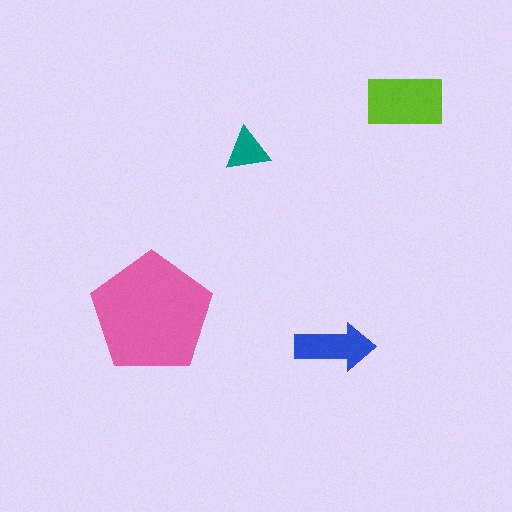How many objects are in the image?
There are 4 objects in the image.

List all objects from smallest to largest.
The teal triangle, the blue arrow, the lime rectangle, the pink pentagon.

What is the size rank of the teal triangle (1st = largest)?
4th.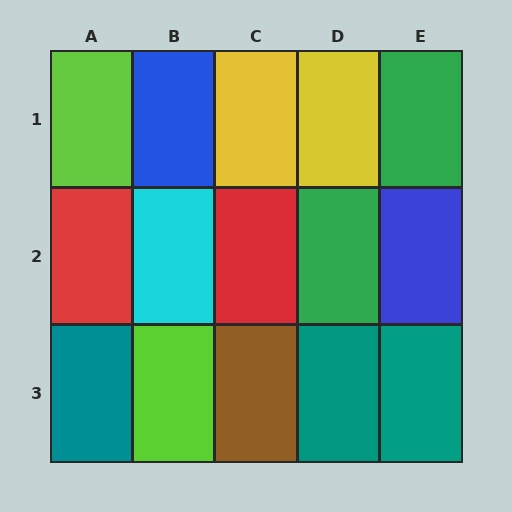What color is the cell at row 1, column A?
Lime.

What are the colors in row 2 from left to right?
Red, cyan, red, green, blue.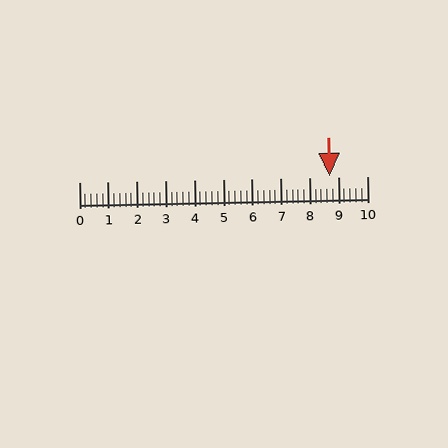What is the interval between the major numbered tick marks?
The major tick marks are spaced 1 units apart.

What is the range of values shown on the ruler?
The ruler shows values from 0 to 10.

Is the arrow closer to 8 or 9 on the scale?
The arrow is closer to 9.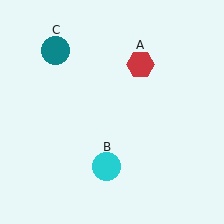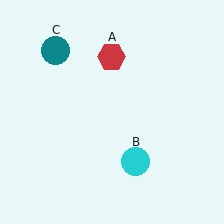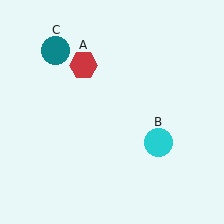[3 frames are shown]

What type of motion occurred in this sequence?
The red hexagon (object A), cyan circle (object B) rotated counterclockwise around the center of the scene.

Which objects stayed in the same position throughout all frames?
Teal circle (object C) remained stationary.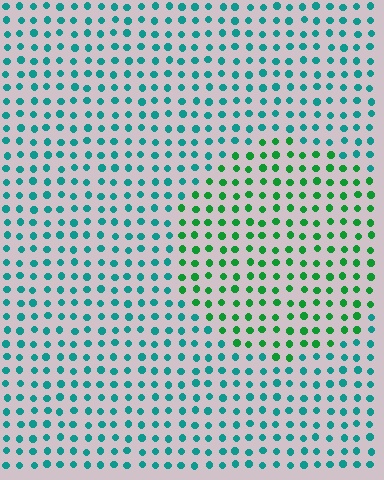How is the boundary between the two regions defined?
The boundary is defined purely by a slight shift in hue (about 42 degrees). Spacing, size, and orientation are identical on both sides.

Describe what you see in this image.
The image is filled with small teal elements in a uniform arrangement. A circle-shaped region is visible where the elements are tinted to a slightly different hue, forming a subtle color boundary.